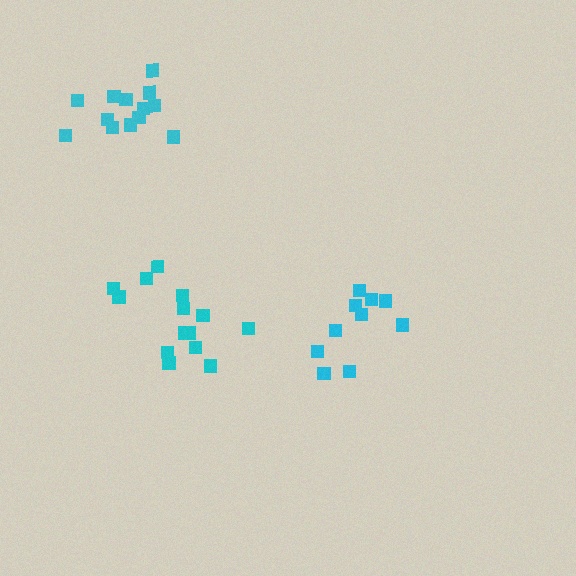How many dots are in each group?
Group 1: 10 dots, Group 2: 14 dots, Group 3: 13 dots (37 total).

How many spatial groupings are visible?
There are 3 spatial groupings.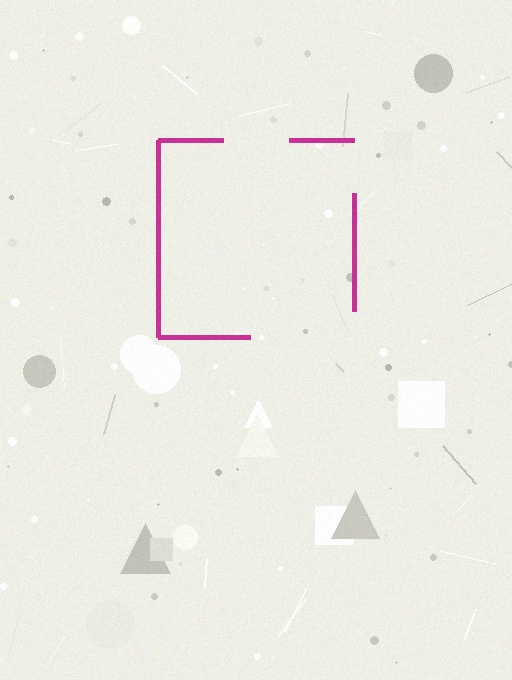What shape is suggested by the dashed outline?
The dashed outline suggests a square.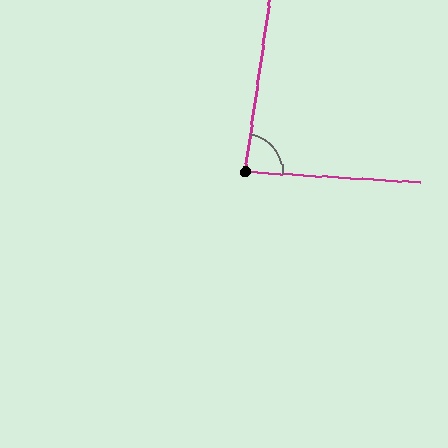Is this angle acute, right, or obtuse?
It is approximately a right angle.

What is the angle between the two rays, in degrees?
Approximately 86 degrees.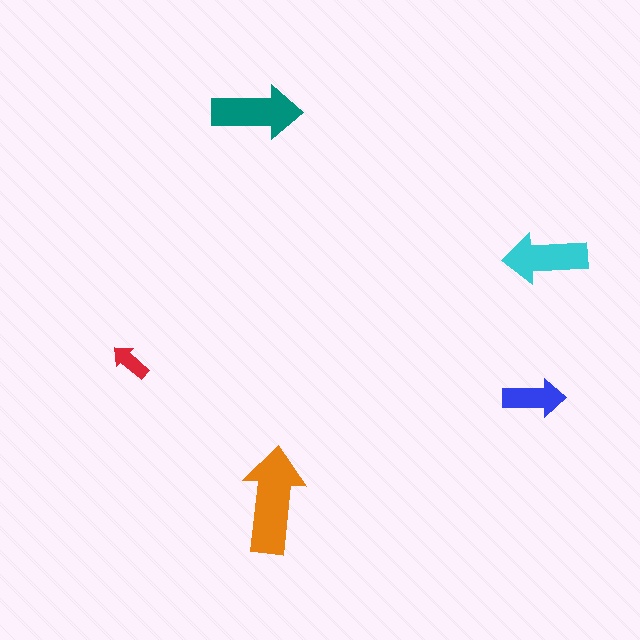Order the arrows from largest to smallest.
the orange one, the teal one, the cyan one, the blue one, the red one.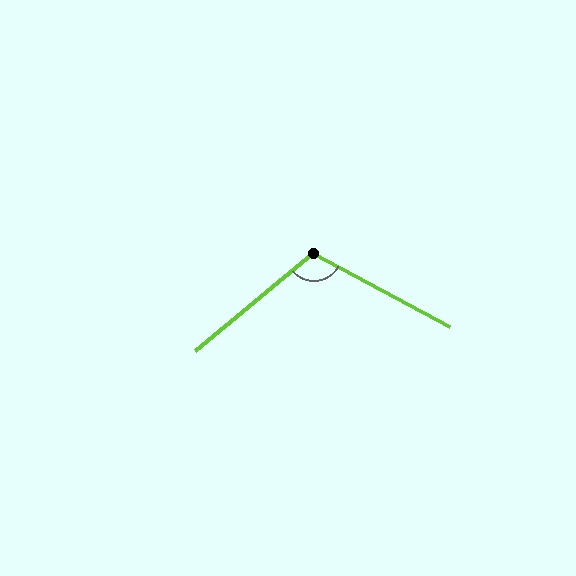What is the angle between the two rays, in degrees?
Approximately 112 degrees.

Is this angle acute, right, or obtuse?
It is obtuse.